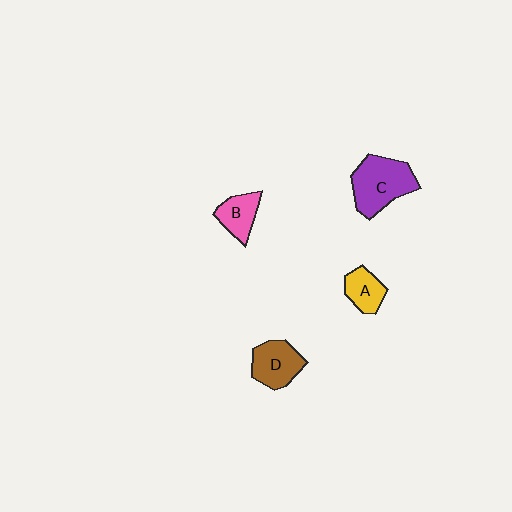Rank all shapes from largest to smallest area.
From largest to smallest: C (purple), D (brown), B (pink), A (yellow).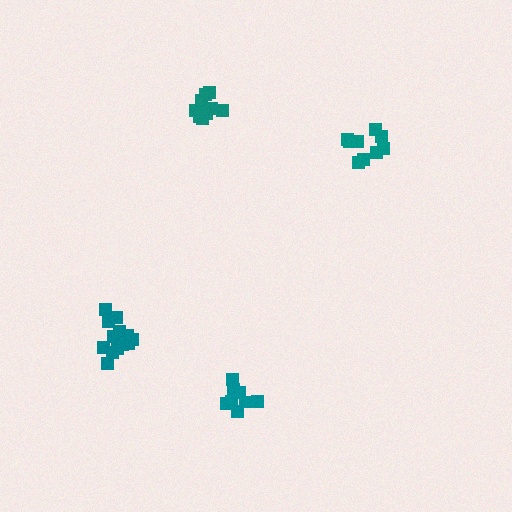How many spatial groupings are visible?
There are 4 spatial groupings.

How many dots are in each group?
Group 1: 13 dots, Group 2: 9 dots, Group 3: 9 dots, Group 4: 8 dots (39 total).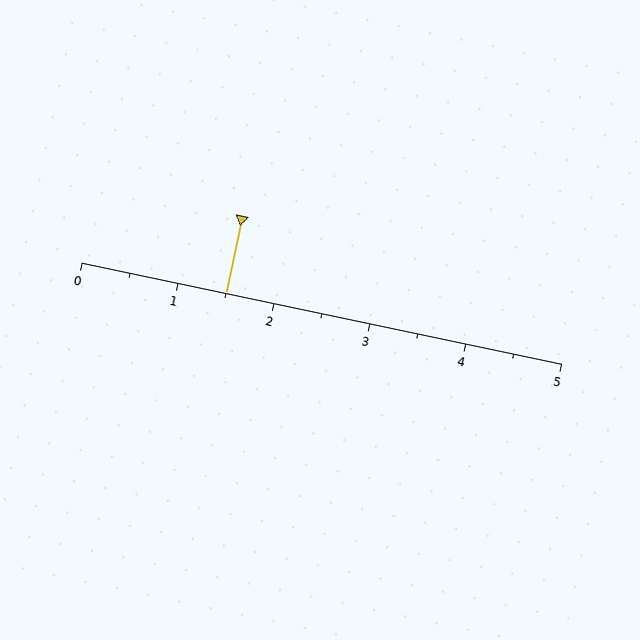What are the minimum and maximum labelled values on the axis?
The axis runs from 0 to 5.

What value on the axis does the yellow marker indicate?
The marker indicates approximately 1.5.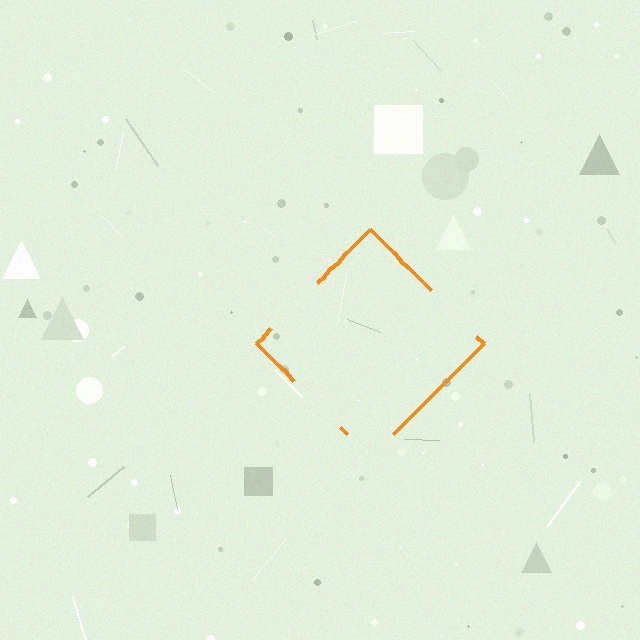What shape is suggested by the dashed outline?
The dashed outline suggests a diamond.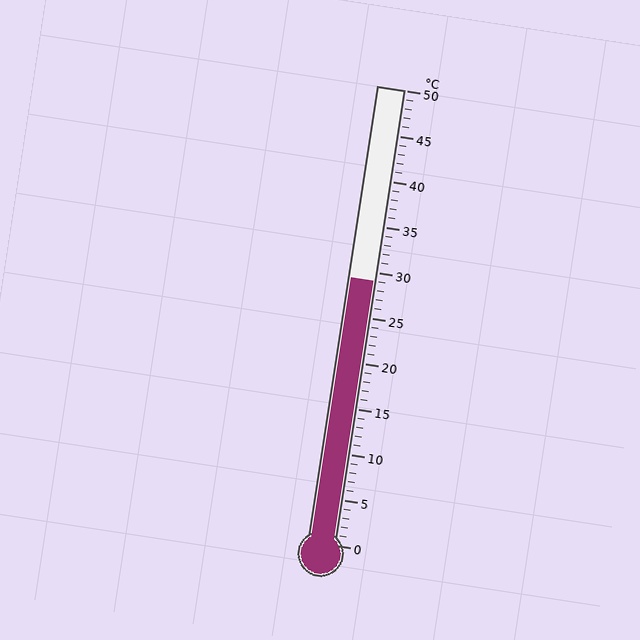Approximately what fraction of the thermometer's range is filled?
The thermometer is filled to approximately 60% of its range.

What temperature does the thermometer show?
The thermometer shows approximately 29°C.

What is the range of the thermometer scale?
The thermometer scale ranges from 0°C to 50°C.